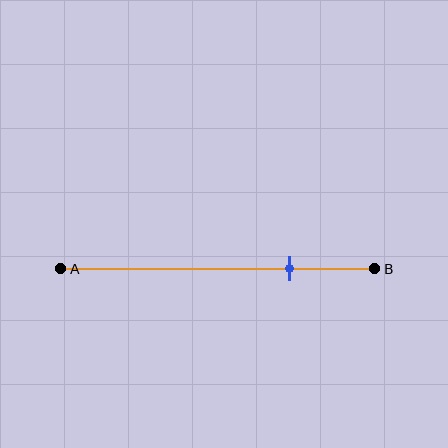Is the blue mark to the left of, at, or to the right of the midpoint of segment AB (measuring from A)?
The blue mark is to the right of the midpoint of segment AB.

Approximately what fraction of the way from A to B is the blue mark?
The blue mark is approximately 75% of the way from A to B.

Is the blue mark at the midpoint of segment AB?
No, the mark is at about 75% from A, not at the 50% midpoint.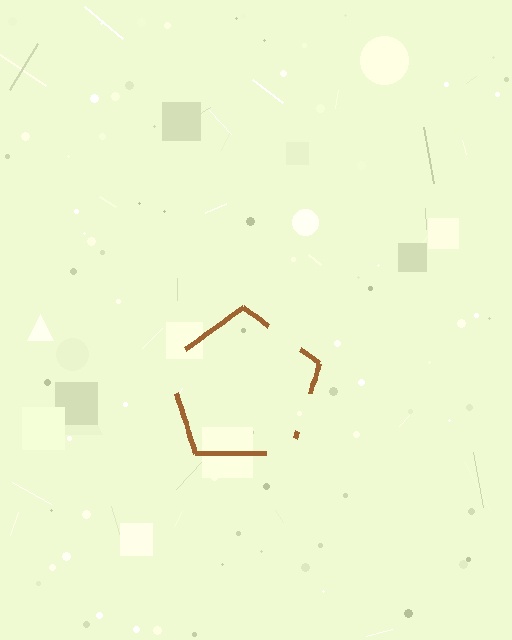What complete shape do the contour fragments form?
The contour fragments form a pentagon.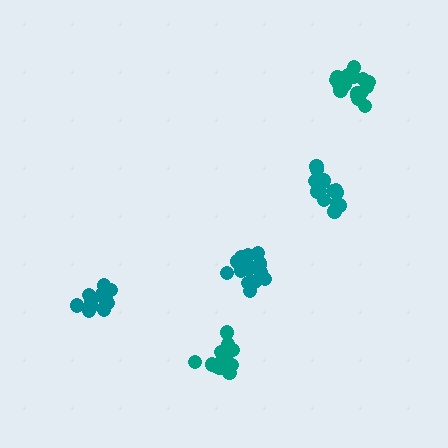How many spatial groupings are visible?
There are 5 spatial groupings.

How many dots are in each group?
Group 1: 15 dots, Group 2: 18 dots, Group 3: 16 dots, Group 4: 14 dots, Group 5: 17 dots (80 total).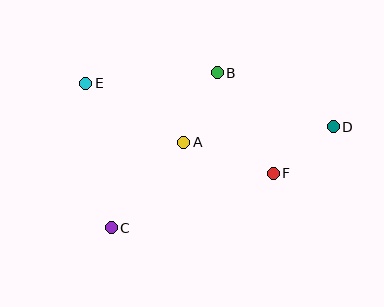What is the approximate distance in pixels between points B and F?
The distance between B and F is approximately 115 pixels.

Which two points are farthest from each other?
Points D and E are farthest from each other.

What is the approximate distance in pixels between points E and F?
The distance between E and F is approximately 208 pixels.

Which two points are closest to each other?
Points D and F are closest to each other.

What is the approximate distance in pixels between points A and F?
The distance between A and F is approximately 95 pixels.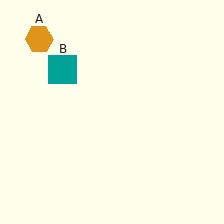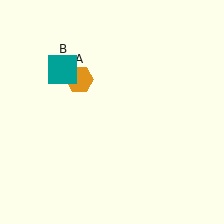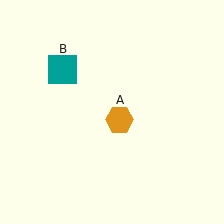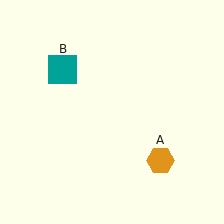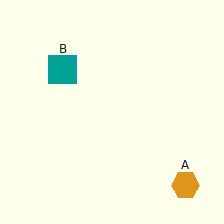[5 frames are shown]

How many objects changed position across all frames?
1 object changed position: orange hexagon (object A).